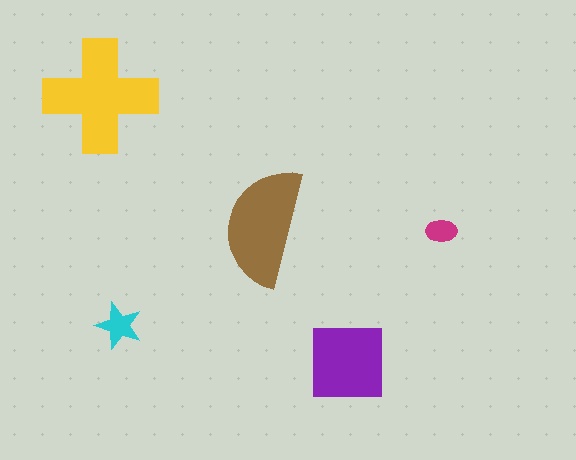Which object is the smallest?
The magenta ellipse.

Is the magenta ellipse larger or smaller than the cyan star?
Smaller.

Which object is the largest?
The yellow cross.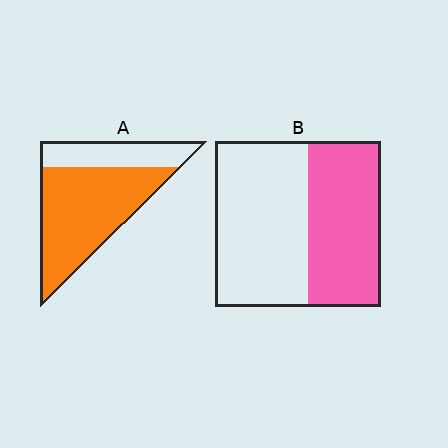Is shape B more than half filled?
No.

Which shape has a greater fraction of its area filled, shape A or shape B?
Shape A.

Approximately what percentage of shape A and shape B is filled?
A is approximately 70% and B is approximately 45%.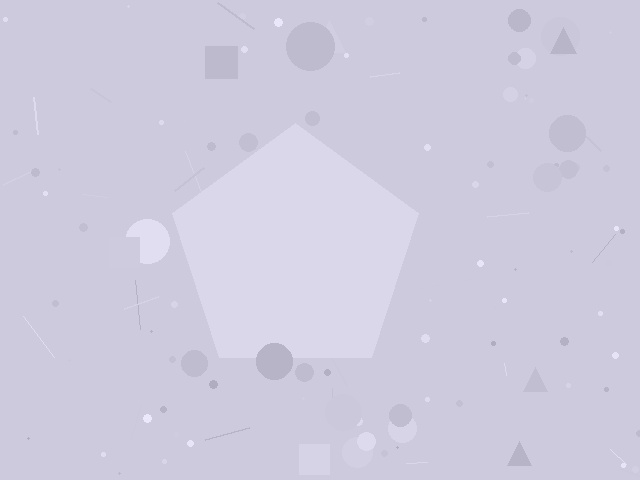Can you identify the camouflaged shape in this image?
The camouflaged shape is a pentagon.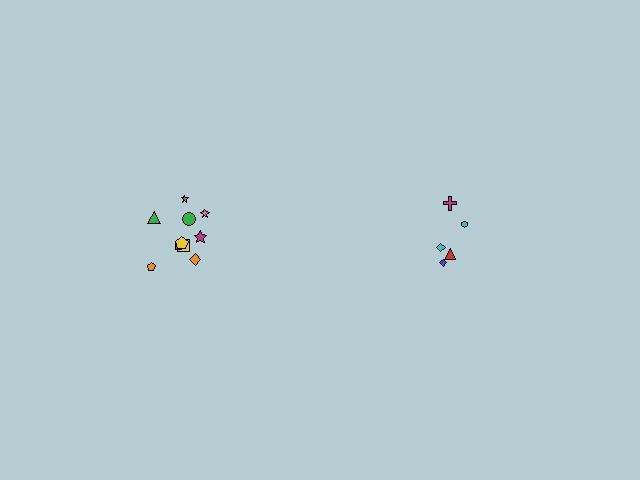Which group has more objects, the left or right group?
The left group.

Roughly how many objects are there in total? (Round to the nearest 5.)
Roughly 15 objects in total.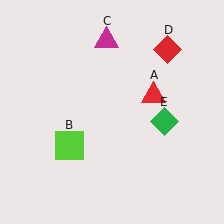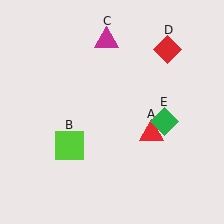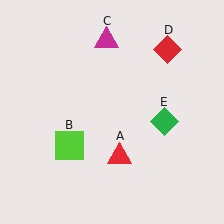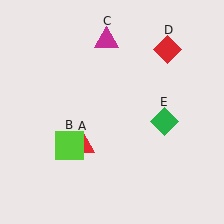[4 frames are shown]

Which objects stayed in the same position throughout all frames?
Lime square (object B) and magenta triangle (object C) and red diamond (object D) and green diamond (object E) remained stationary.